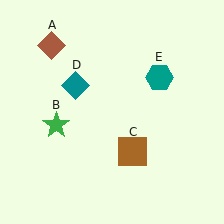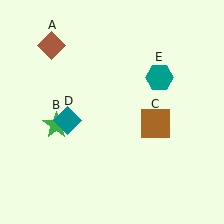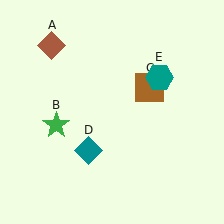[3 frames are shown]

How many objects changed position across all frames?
2 objects changed position: brown square (object C), teal diamond (object D).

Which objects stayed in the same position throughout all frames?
Brown diamond (object A) and green star (object B) and teal hexagon (object E) remained stationary.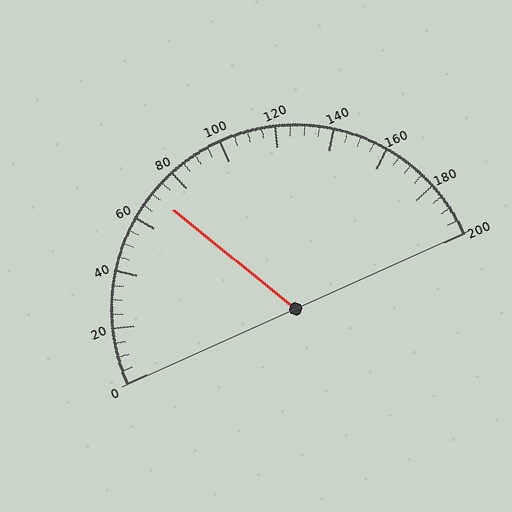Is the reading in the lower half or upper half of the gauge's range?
The reading is in the lower half of the range (0 to 200).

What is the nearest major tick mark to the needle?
The nearest major tick mark is 80.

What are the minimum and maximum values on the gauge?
The gauge ranges from 0 to 200.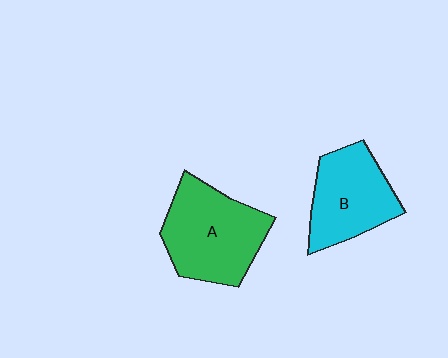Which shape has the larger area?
Shape A (green).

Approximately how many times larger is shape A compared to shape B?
Approximately 1.2 times.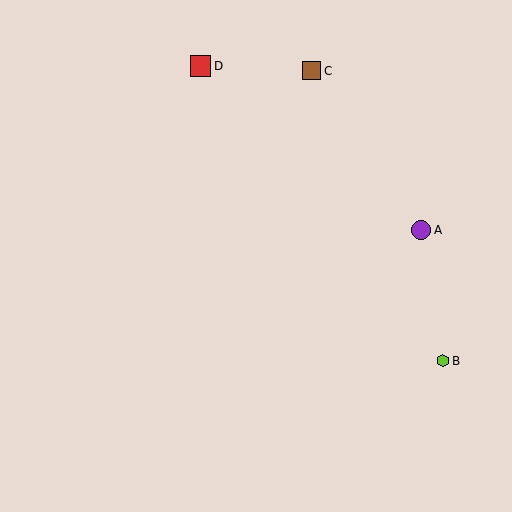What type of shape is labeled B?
Shape B is a lime hexagon.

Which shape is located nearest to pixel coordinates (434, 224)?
The purple circle (labeled A) at (421, 230) is nearest to that location.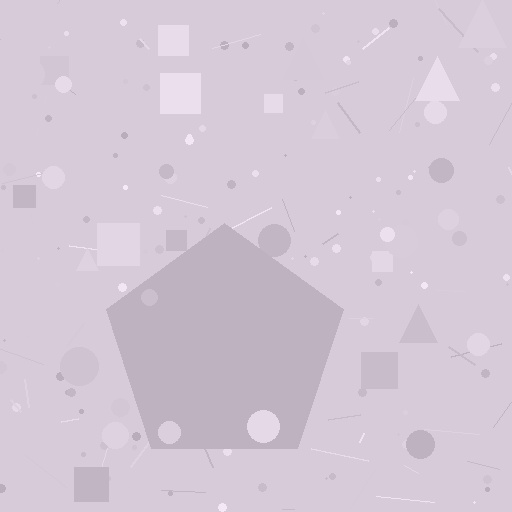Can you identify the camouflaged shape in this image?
The camouflaged shape is a pentagon.